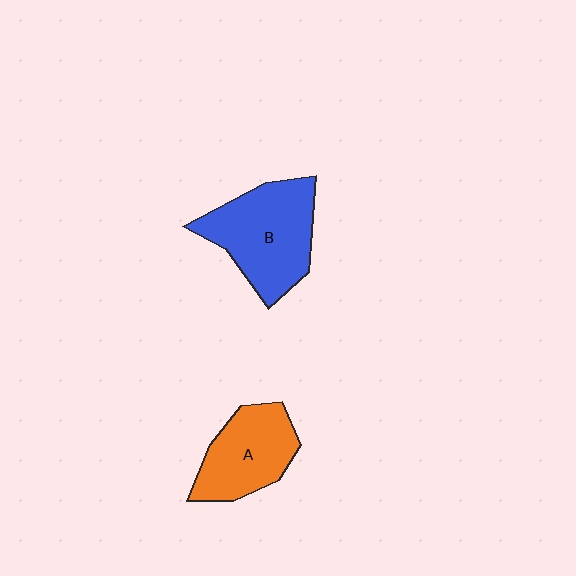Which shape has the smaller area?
Shape A (orange).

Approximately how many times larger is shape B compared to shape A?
Approximately 1.3 times.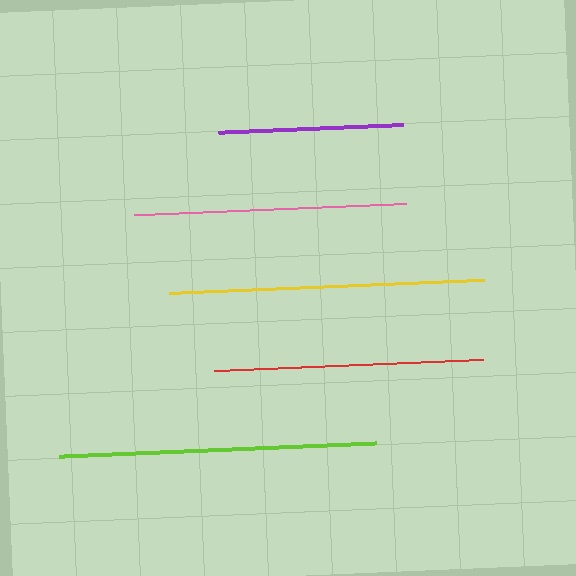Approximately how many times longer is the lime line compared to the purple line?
The lime line is approximately 1.7 times the length of the purple line.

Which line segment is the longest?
The lime line is the longest at approximately 317 pixels.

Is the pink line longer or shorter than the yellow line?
The yellow line is longer than the pink line.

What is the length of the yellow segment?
The yellow segment is approximately 315 pixels long.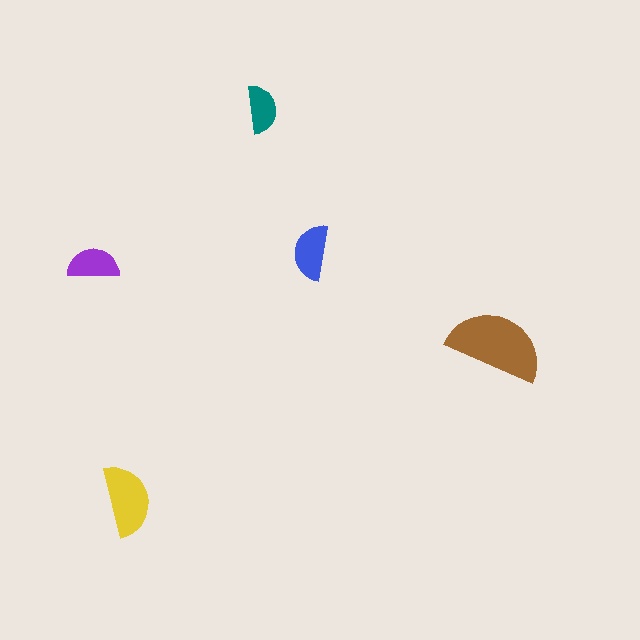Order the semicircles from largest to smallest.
the brown one, the yellow one, the blue one, the purple one, the teal one.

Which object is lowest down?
The yellow semicircle is bottommost.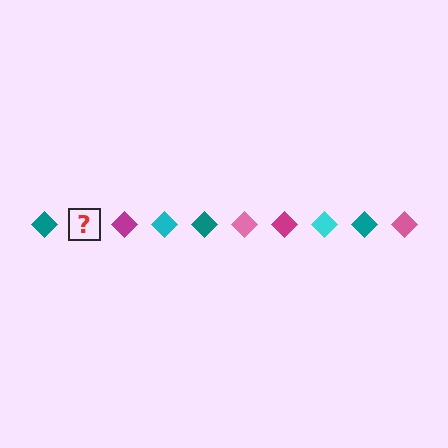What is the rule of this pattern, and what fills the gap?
The rule is that the pattern cycles through teal, pink, magenta, cyan diamonds. The gap should be filled with a pink diamond.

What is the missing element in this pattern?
The missing element is a pink diamond.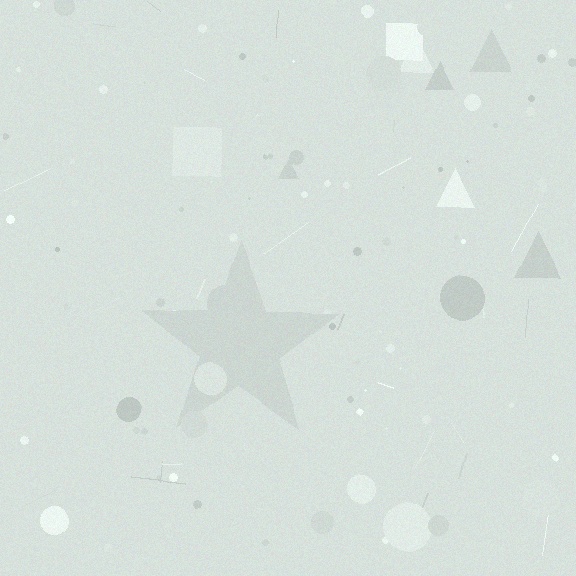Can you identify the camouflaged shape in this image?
The camouflaged shape is a star.